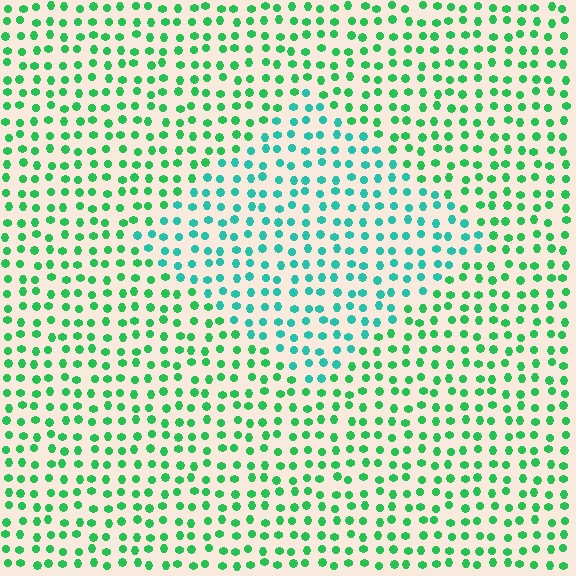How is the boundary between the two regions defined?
The boundary is defined purely by a slight shift in hue (about 34 degrees). Spacing, size, and orientation are identical on both sides.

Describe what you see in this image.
The image is filled with small green elements in a uniform arrangement. A diamond-shaped region is visible where the elements are tinted to a slightly different hue, forming a subtle color boundary.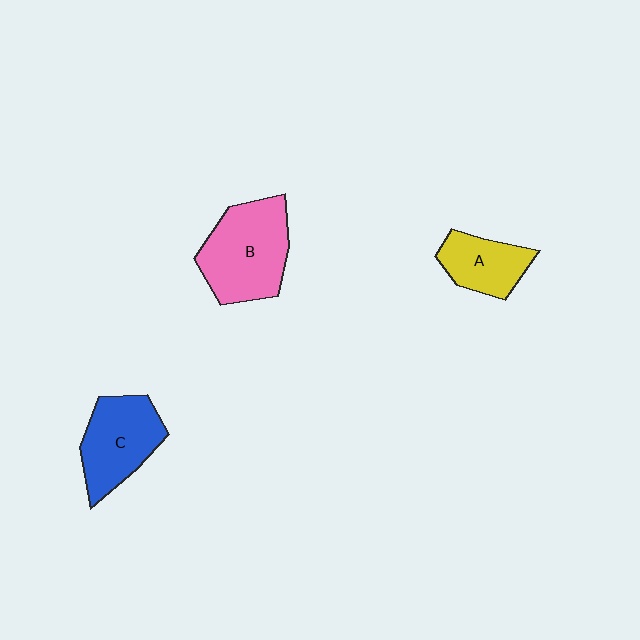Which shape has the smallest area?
Shape A (yellow).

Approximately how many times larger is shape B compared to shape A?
Approximately 1.7 times.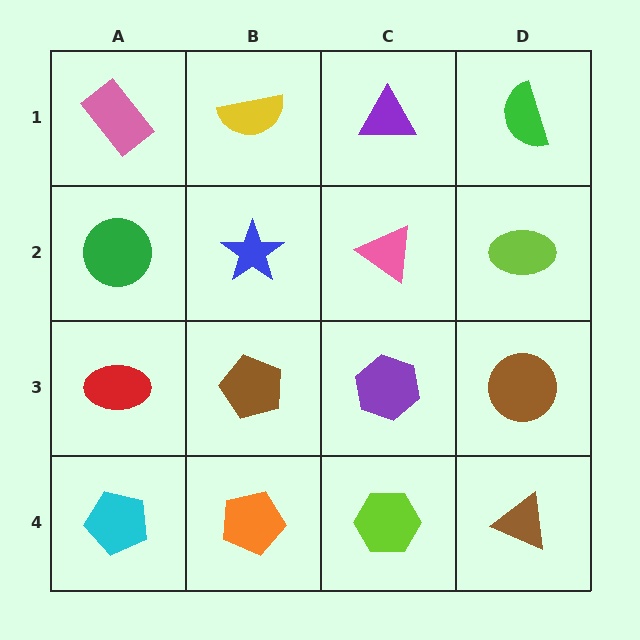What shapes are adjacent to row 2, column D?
A green semicircle (row 1, column D), a brown circle (row 3, column D), a pink triangle (row 2, column C).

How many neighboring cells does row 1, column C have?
3.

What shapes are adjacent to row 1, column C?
A pink triangle (row 2, column C), a yellow semicircle (row 1, column B), a green semicircle (row 1, column D).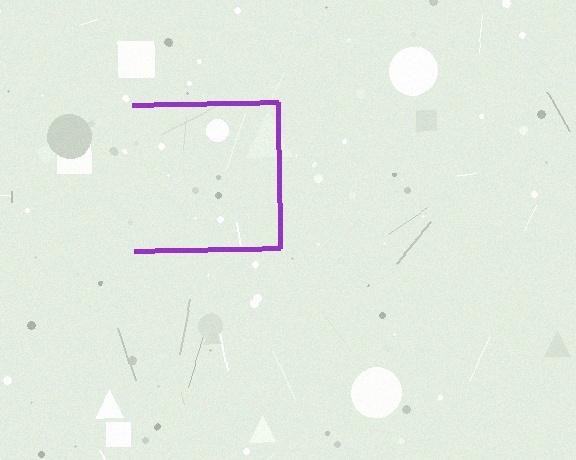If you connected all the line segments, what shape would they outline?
They would outline a square.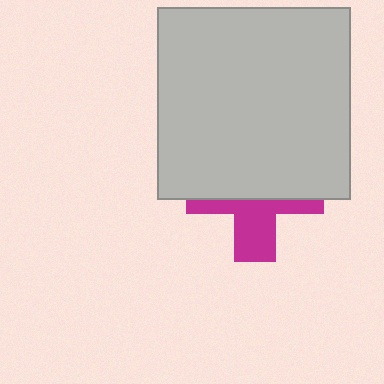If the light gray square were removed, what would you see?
You would see the complete magenta cross.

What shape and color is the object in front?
The object in front is a light gray square.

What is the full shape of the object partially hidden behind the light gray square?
The partially hidden object is a magenta cross.